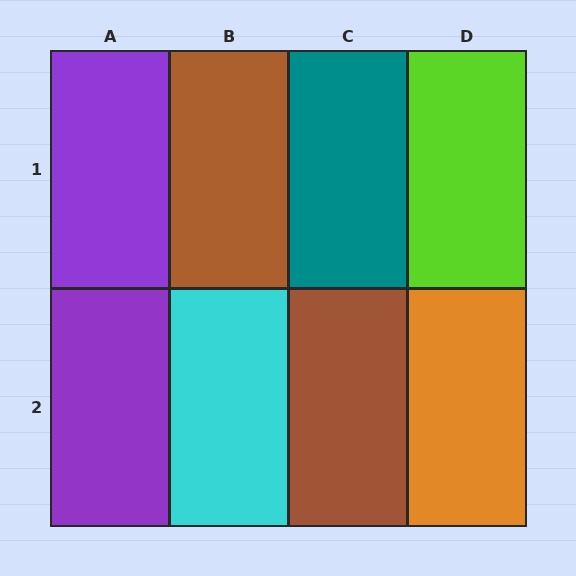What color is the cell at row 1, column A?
Purple.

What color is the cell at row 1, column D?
Lime.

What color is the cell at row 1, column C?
Teal.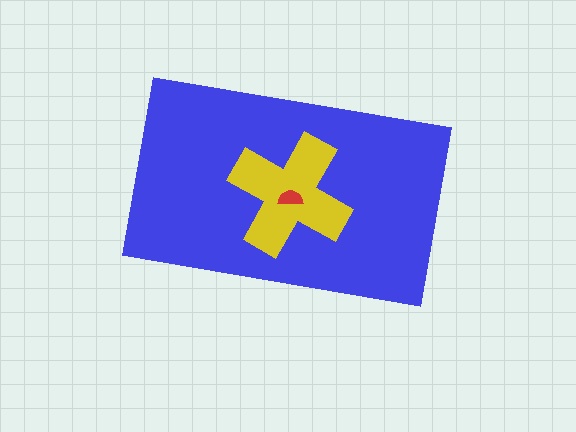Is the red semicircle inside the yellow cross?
Yes.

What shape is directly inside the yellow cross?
The red semicircle.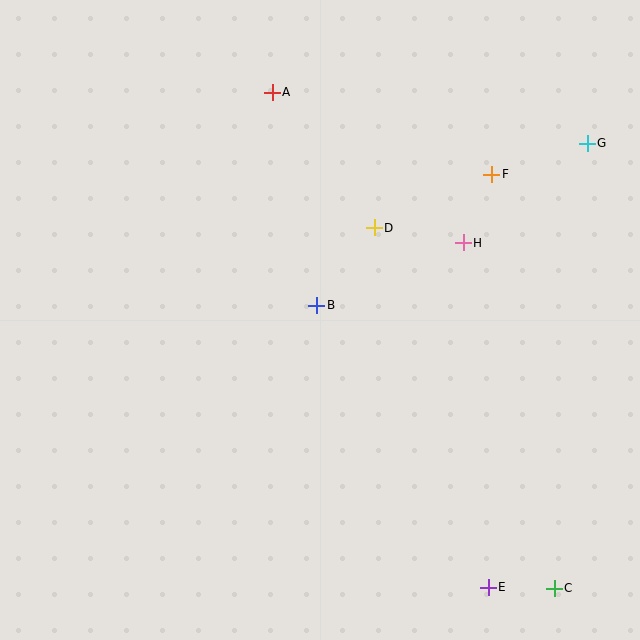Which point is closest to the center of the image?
Point B at (317, 305) is closest to the center.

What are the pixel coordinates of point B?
Point B is at (317, 305).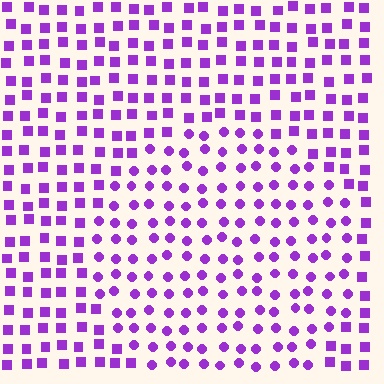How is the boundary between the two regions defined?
The boundary is defined by a change in element shape: circles inside vs. squares outside. All elements share the same color and spacing.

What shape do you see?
I see a circle.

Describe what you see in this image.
The image is filled with small purple elements arranged in a uniform grid. A circle-shaped region contains circles, while the surrounding area contains squares. The boundary is defined purely by the change in element shape.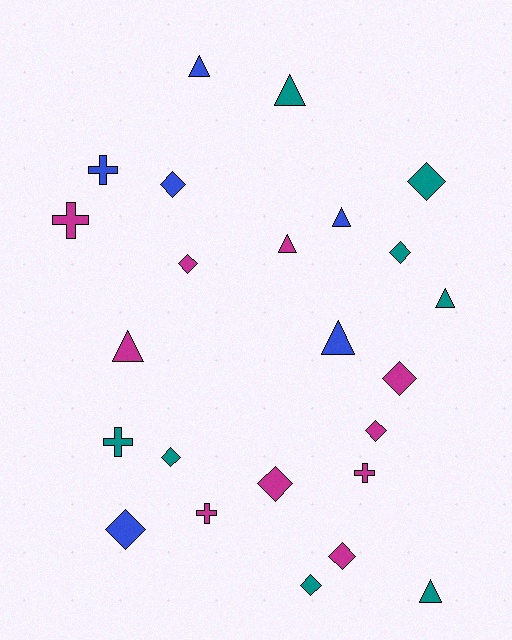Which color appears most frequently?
Magenta, with 10 objects.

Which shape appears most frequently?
Diamond, with 11 objects.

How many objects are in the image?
There are 24 objects.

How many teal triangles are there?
There are 3 teal triangles.